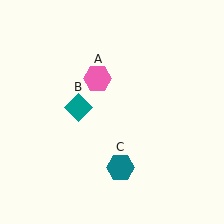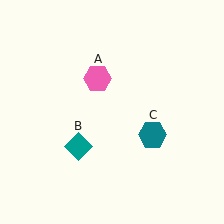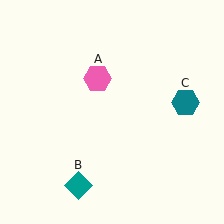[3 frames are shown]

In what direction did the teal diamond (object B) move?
The teal diamond (object B) moved down.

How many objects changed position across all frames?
2 objects changed position: teal diamond (object B), teal hexagon (object C).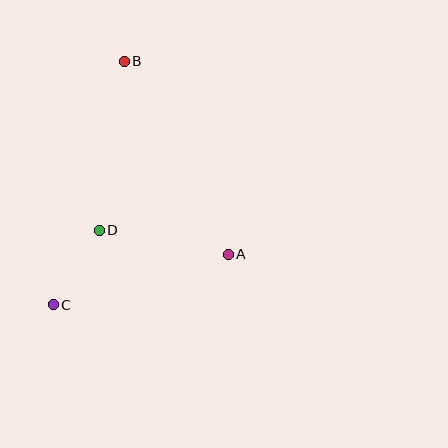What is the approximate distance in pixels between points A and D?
The distance between A and D is approximately 131 pixels.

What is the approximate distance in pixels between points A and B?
The distance between A and B is approximately 219 pixels.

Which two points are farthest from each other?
Points B and C are farthest from each other.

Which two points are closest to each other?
Points C and D are closest to each other.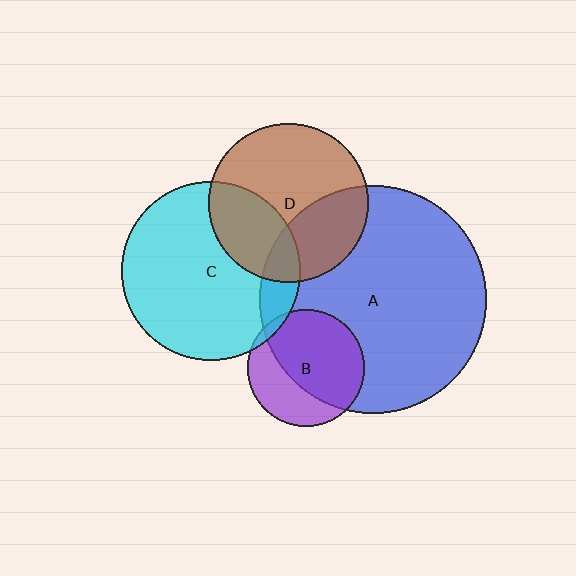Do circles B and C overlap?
Yes.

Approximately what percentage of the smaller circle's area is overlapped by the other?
Approximately 5%.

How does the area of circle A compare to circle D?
Approximately 2.0 times.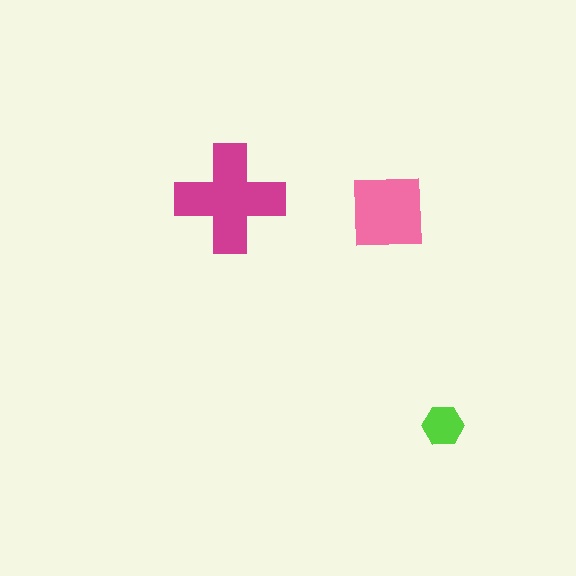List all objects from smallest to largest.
The lime hexagon, the pink square, the magenta cross.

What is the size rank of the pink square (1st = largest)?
2nd.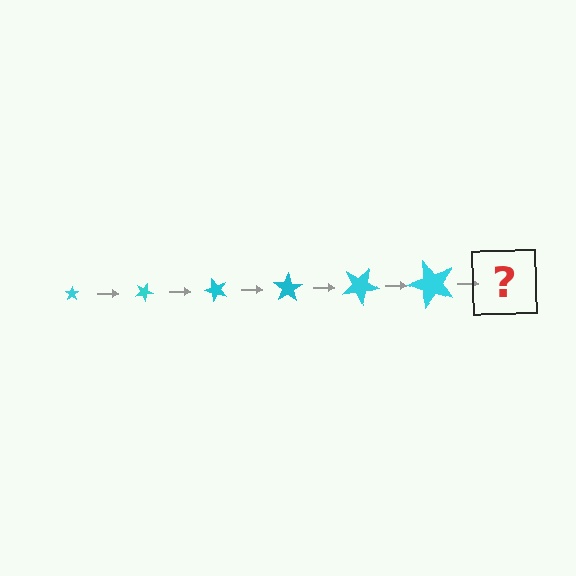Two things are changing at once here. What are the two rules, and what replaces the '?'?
The two rules are that the star grows larger each step and it rotates 25 degrees each step. The '?' should be a star, larger than the previous one and rotated 150 degrees from the start.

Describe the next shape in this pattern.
It should be a star, larger than the previous one and rotated 150 degrees from the start.